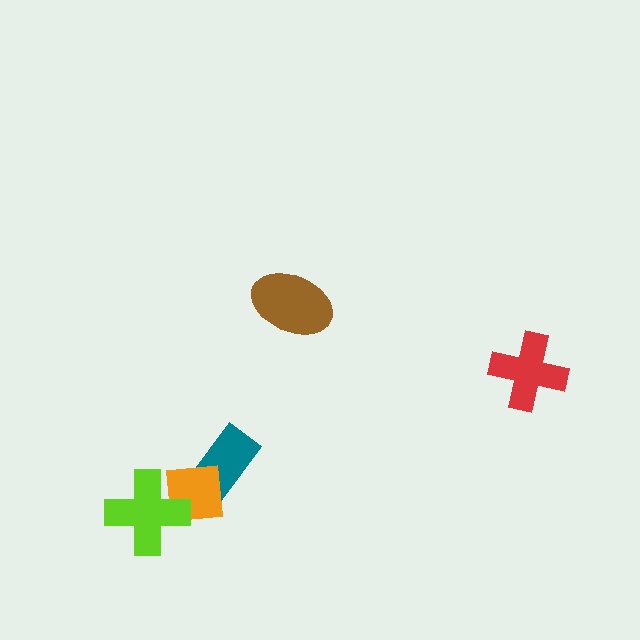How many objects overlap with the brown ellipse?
0 objects overlap with the brown ellipse.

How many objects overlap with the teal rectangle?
1 object overlaps with the teal rectangle.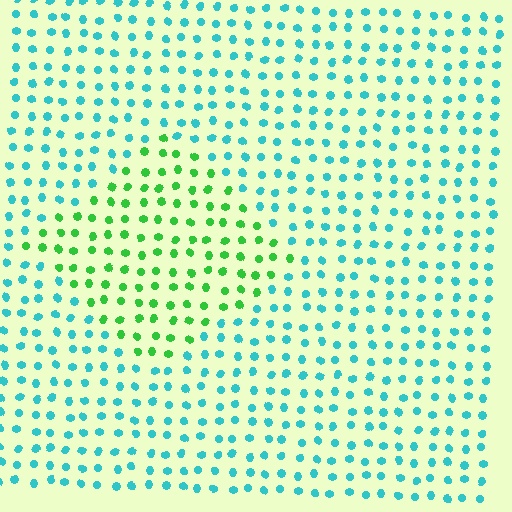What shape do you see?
I see a diamond.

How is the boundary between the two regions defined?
The boundary is defined purely by a slight shift in hue (about 57 degrees). Spacing, size, and orientation are identical on both sides.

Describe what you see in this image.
The image is filled with small cyan elements in a uniform arrangement. A diamond-shaped region is visible where the elements are tinted to a slightly different hue, forming a subtle color boundary.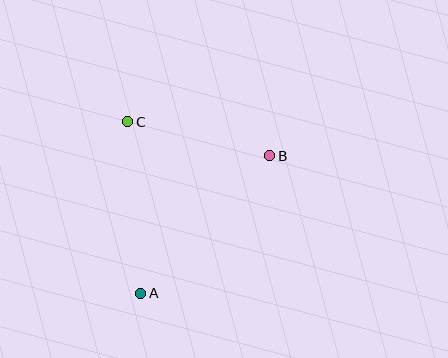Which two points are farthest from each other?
Points A and B are farthest from each other.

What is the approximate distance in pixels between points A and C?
The distance between A and C is approximately 172 pixels.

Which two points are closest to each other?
Points B and C are closest to each other.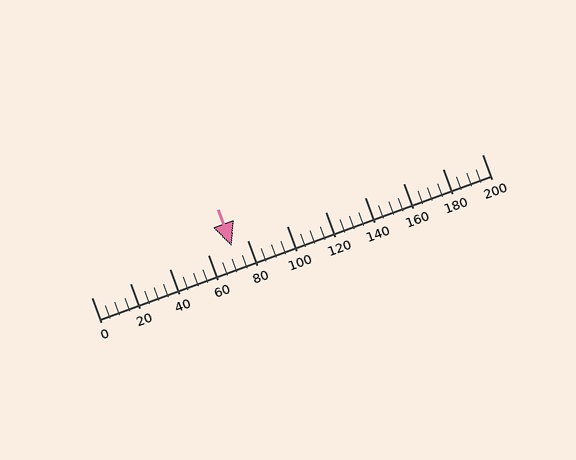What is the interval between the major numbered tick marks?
The major tick marks are spaced 20 units apart.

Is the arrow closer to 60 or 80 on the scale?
The arrow is closer to 80.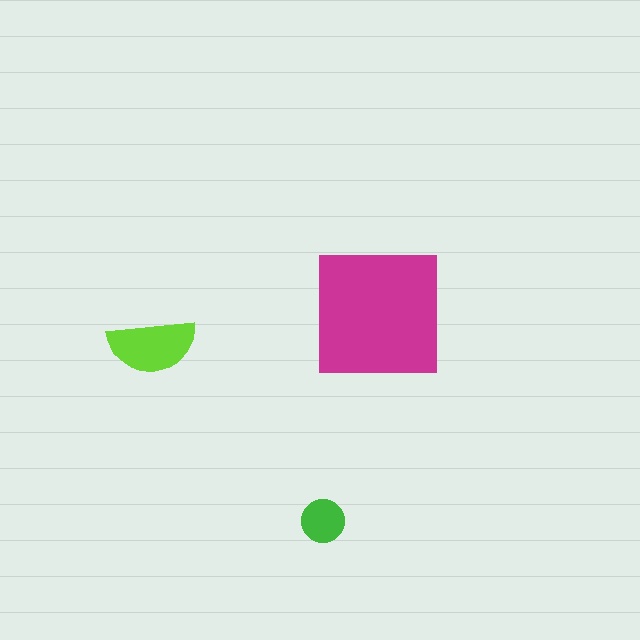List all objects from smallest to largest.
The green circle, the lime semicircle, the magenta square.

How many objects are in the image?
There are 3 objects in the image.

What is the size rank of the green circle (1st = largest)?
3rd.